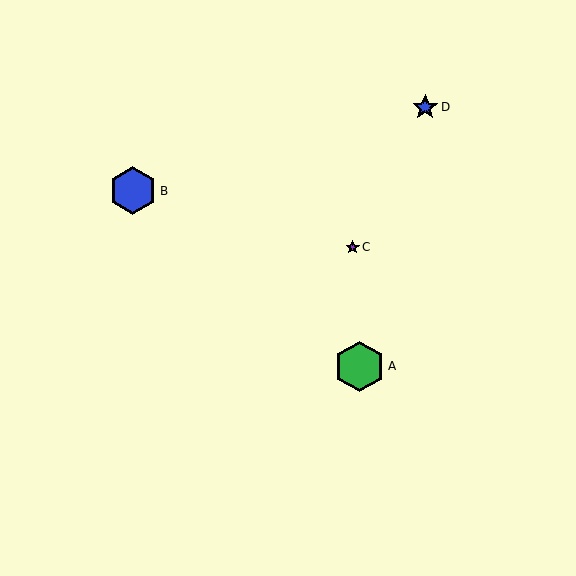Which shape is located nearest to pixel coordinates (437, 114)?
The blue star (labeled D) at (425, 107) is nearest to that location.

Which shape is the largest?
The green hexagon (labeled A) is the largest.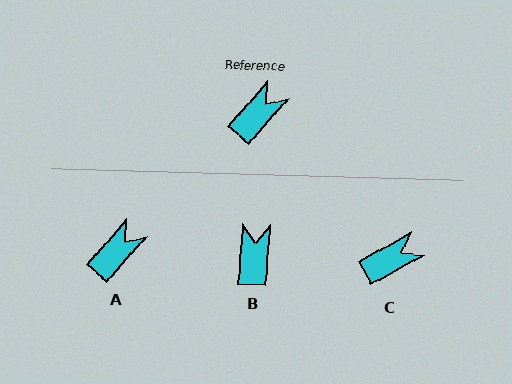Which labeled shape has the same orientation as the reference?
A.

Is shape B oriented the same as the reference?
No, it is off by about 37 degrees.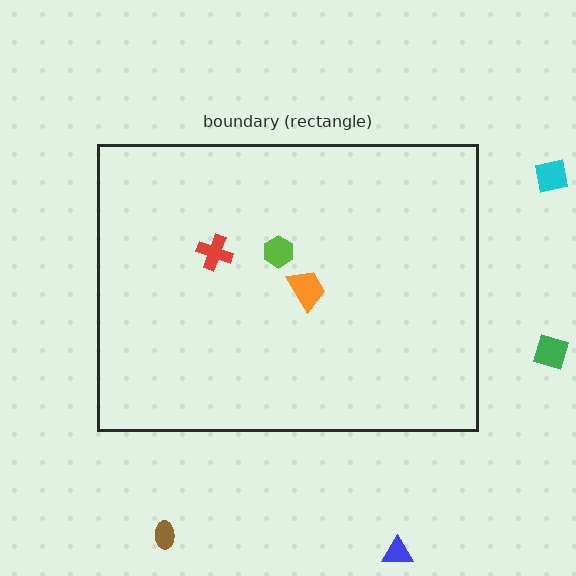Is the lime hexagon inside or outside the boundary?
Inside.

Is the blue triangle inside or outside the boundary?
Outside.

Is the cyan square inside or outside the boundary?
Outside.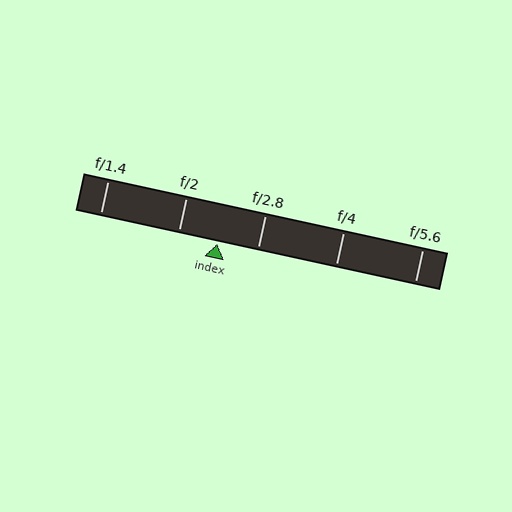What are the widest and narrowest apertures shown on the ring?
The widest aperture shown is f/1.4 and the narrowest is f/5.6.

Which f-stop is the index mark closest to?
The index mark is closest to f/2.8.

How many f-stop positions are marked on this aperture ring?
There are 5 f-stop positions marked.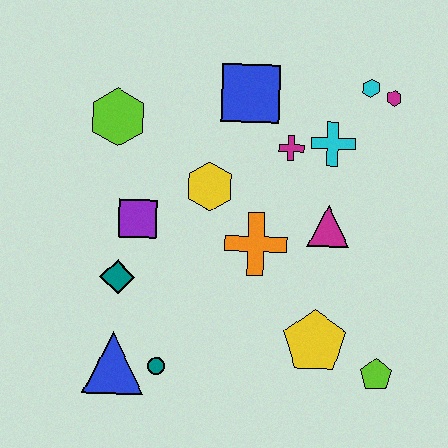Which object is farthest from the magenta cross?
The blue triangle is farthest from the magenta cross.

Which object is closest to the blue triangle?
The teal circle is closest to the blue triangle.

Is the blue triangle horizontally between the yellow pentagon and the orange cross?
No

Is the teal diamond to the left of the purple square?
Yes